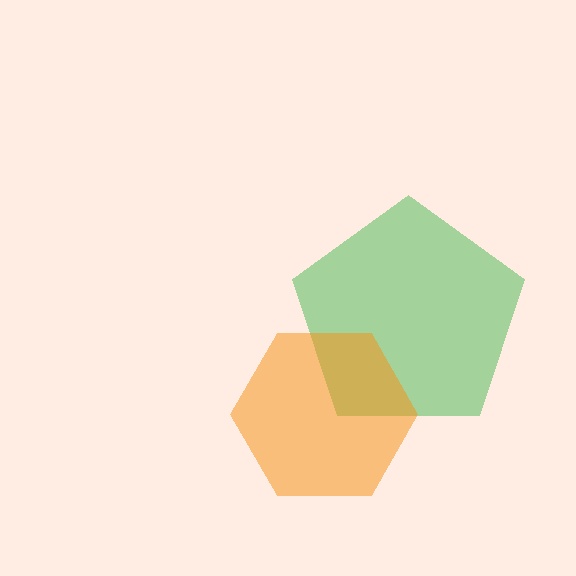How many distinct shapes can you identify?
There are 2 distinct shapes: a green pentagon, an orange hexagon.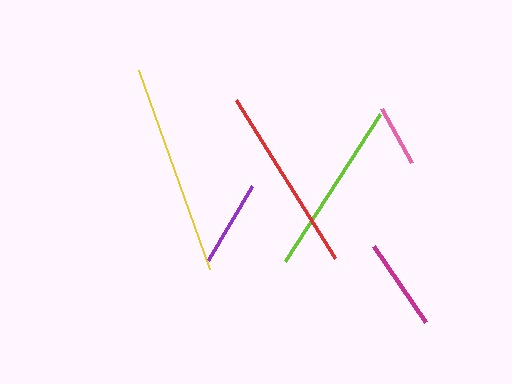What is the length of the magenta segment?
The magenta segment is approximately 92 pixels long.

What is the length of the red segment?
The red segment is approximately 186 pixels long.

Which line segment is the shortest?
The pink line is the shortest at approximately 62 pixels.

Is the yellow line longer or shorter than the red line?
The yellow line is longer than the red line.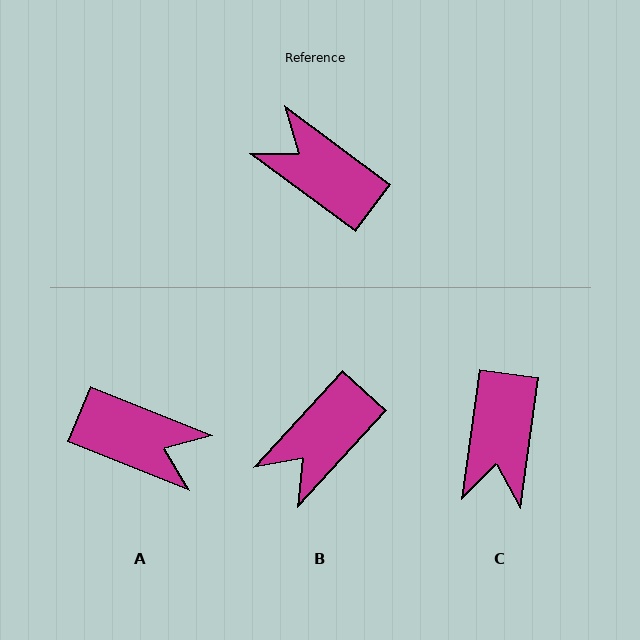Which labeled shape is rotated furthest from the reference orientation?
A, about 166 degrees away.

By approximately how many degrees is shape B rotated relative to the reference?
Approximately 84 degrees counter-clockwise.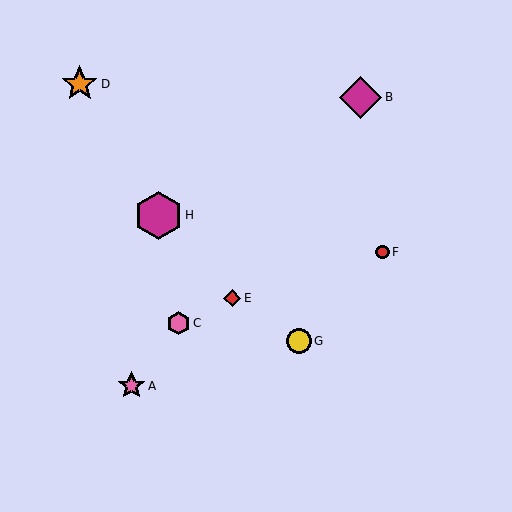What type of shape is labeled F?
Shape F is a red circle.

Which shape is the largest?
The magenta hexagon (labeled H) is the largest.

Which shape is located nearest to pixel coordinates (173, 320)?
The pink hexagon (labeled C) at (179, 323) is nearest to that location.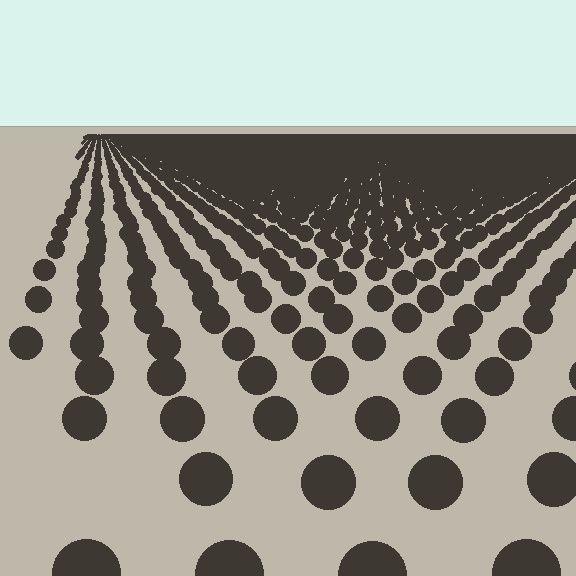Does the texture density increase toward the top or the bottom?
Density increases toward the top.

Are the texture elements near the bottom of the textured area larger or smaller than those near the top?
Larger. Near the bottom, elements are closer to the viewer and appear at a bigger on-screen size.